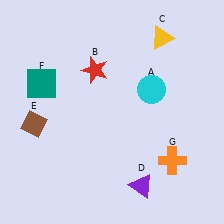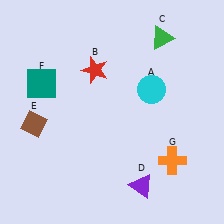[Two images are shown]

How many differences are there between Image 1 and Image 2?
There is 1 difference between the two images.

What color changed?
The triangle (C) changed from yellow in Image 1 to green in Image 2.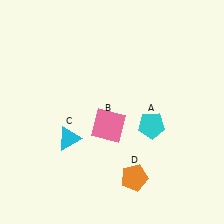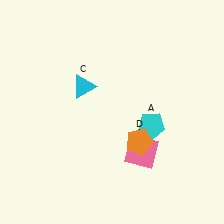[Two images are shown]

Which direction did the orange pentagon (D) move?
The orange pentagon (D) moved up.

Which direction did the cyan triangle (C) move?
The cyan triangle (C) moved up.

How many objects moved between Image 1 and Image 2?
3 objects moved between the two images.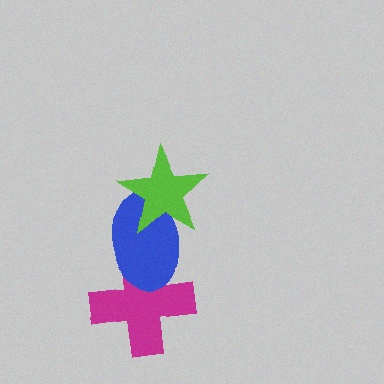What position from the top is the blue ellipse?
The blue ellipse is 2nd from the top.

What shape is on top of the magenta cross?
The blue ellipse is on top of the magenta cross.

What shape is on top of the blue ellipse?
The lime star is on top of the blue ellipse.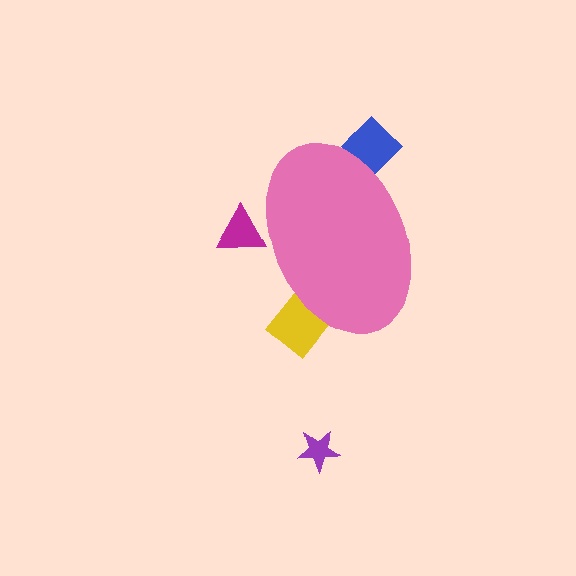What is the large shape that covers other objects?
A pink ellipse.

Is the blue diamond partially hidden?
Yes, the blue diamond is partially hidden behind the pink ellipse.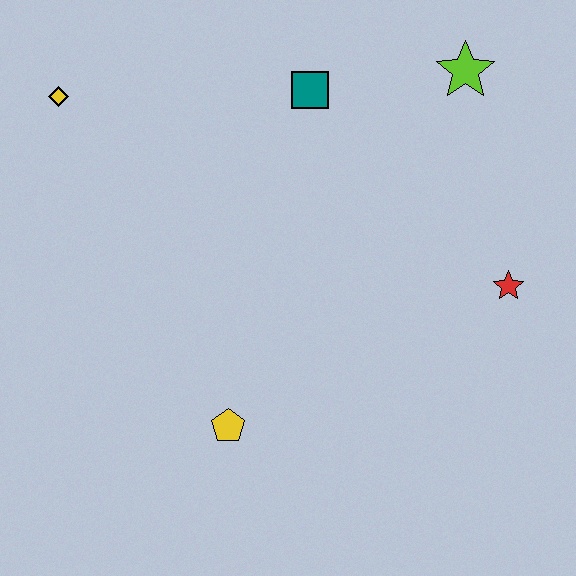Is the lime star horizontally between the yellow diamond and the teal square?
No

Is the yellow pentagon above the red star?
No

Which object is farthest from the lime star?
The yellow pentagon is farthest from the lime star.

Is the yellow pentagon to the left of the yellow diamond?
No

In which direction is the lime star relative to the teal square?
The lime star is to the right of the teal square.